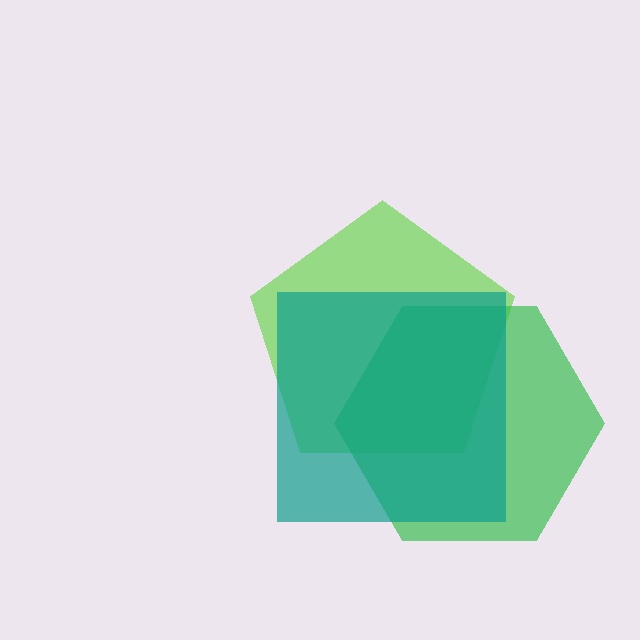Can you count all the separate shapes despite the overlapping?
Yes, there are 3 separate shapes.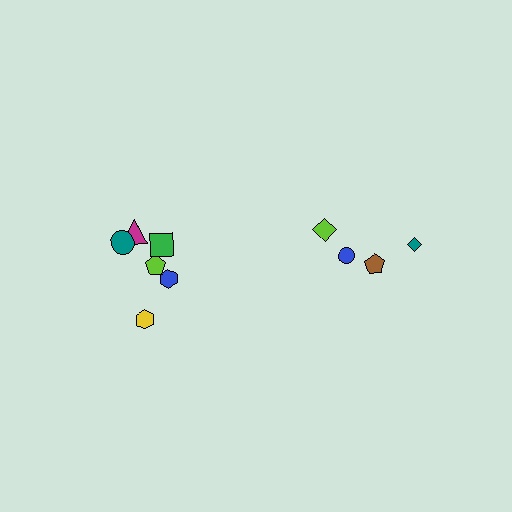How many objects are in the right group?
There are 4 objects.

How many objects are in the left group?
There are 6 objects.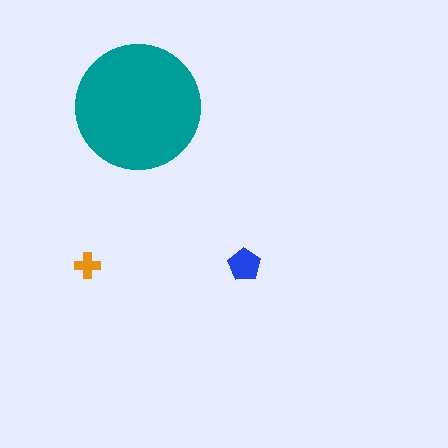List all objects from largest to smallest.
The teal circle, the blue pentagon, the orange cross.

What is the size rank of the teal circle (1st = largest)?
1st.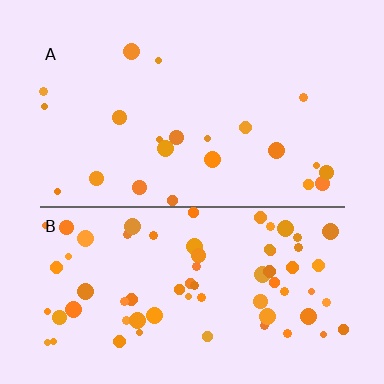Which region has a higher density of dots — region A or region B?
B (the bottom).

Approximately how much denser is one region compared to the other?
Approximately 3.2× — region B over region A.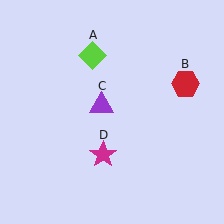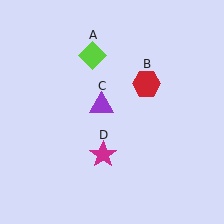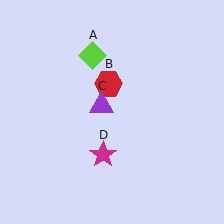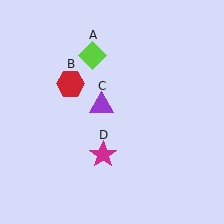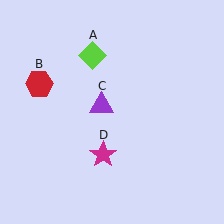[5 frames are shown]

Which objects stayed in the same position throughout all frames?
Lime diamond (object A) and purple triangle (object C) and magenta star (object D) remained stationary.